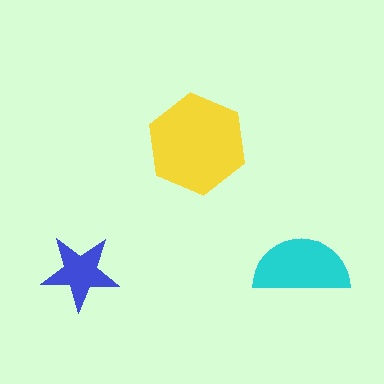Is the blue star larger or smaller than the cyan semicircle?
Smaller.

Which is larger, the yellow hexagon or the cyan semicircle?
The yellow hexagon.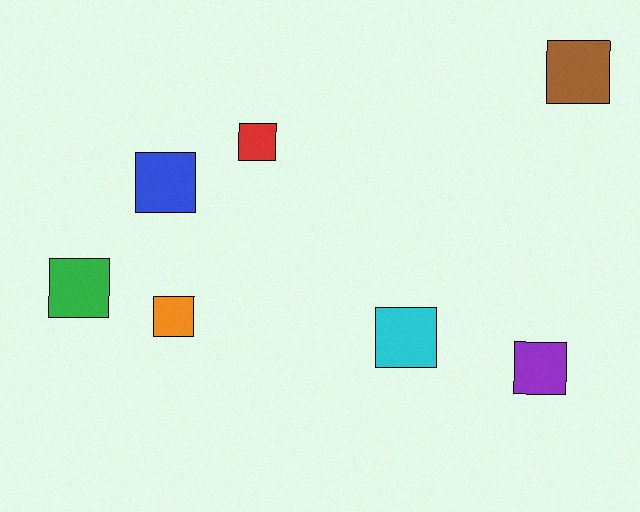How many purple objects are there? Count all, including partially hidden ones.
There is 1 purple object.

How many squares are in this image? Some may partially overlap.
There are 7 squares.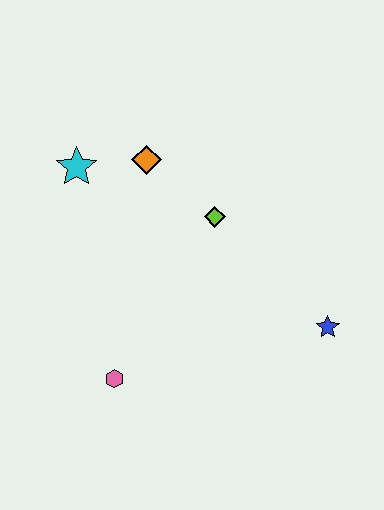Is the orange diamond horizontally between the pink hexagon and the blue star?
Yes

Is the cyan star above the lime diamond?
Yes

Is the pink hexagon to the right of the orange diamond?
No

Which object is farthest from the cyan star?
The blue star is farthest from the cyan star.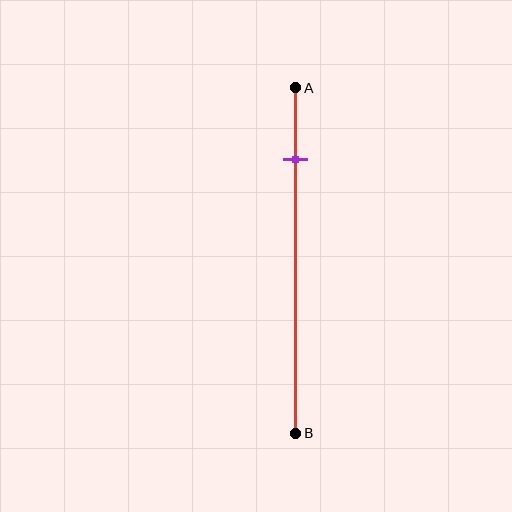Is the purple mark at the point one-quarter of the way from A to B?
No, the mark is at about 20% from A, not at the 25% one-quarter point.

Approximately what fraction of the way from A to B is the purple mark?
The purple mark is approximately 20% of the way from A to B.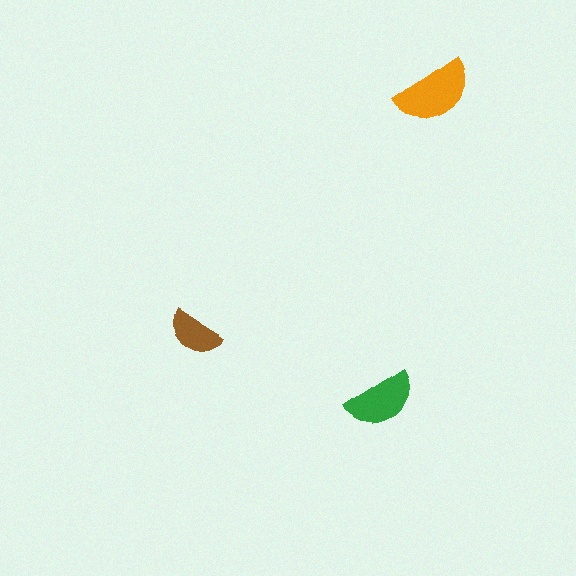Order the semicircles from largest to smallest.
the orange one, the green one, the brown one.